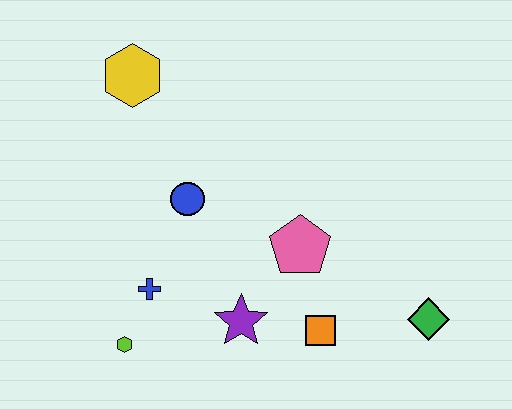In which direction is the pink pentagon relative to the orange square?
The pink pentagon is above the orange square.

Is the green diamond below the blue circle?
Yes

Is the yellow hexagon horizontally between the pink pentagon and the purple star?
No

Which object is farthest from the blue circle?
The green diamond is farthest from the blue circle.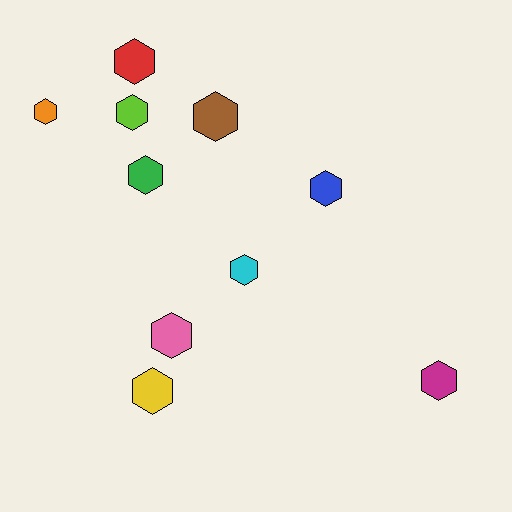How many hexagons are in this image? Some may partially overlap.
There are 10 hexagons.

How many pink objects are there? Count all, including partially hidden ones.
There is 1 pink object.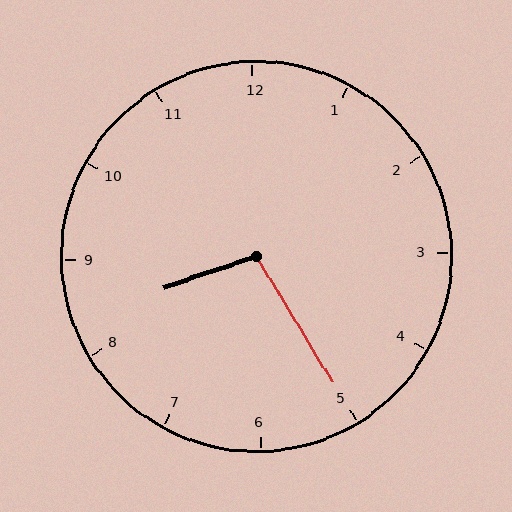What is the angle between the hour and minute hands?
Approximately 102 degrees.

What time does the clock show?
8:25.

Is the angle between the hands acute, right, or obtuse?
It is obtuse.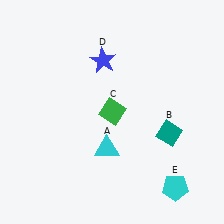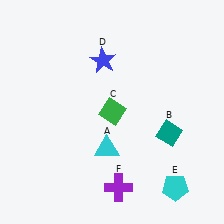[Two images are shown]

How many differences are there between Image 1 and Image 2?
There is 1 difference between the two images.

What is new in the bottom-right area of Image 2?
A purple cross (F) was added in the bottom-right area of Image 2.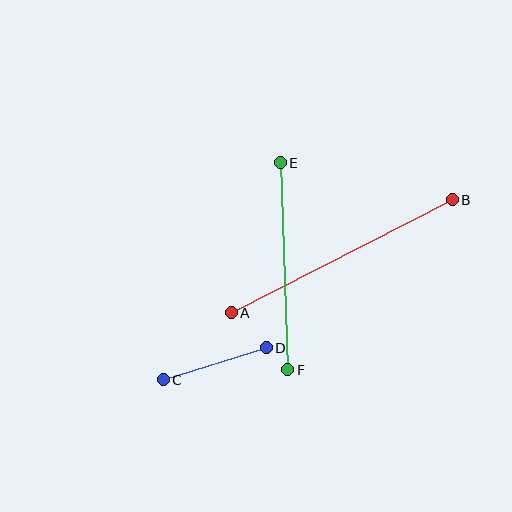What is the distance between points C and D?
The distance is approximately 108 pixels.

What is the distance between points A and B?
The distance is approximately 248 pixels.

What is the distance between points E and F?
The distance is approximately 207 pixels.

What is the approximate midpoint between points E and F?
The midpoint is at approximately (284, 266) pixels.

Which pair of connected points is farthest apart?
Points A and B are farthest apart.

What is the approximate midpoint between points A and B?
The midpoint is at approximately (342, 256) pixels.